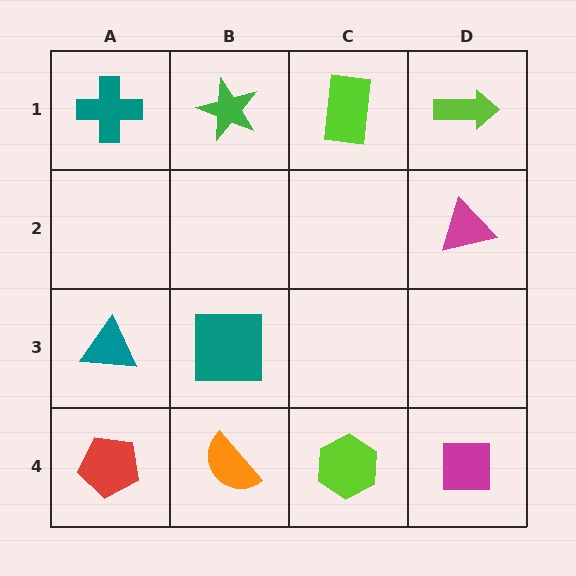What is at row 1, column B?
A green star.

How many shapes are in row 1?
4 shapes.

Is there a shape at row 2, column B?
No, that cell is empty.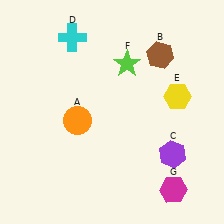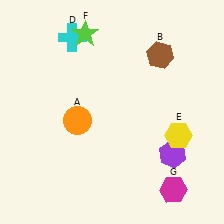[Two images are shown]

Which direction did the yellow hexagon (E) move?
The yellow hexagon (E) moved down.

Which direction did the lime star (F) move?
The lime star (F) moved left.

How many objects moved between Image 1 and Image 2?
2 objects moved between the two images.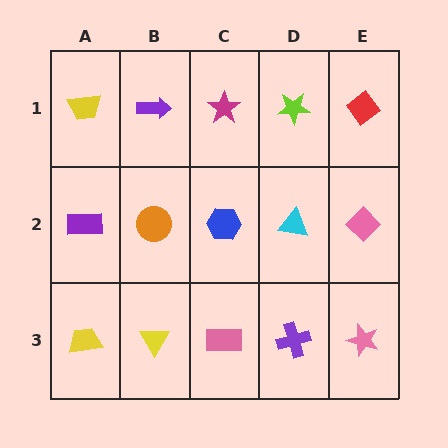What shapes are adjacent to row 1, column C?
A blue hexagon (row 2, column C), a purple arrow (row 1, column B), a lime star (row 1, column D).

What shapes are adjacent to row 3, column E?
A pink diamond (row 2, column E), a purple cross (row 3, column D).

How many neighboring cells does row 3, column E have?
2.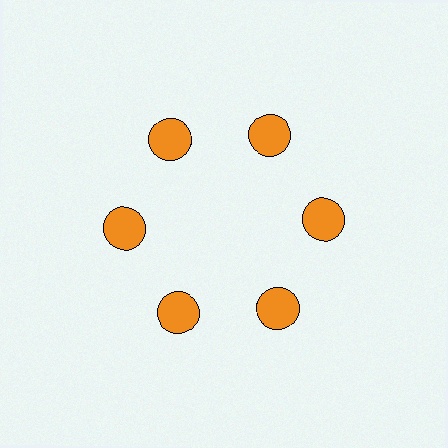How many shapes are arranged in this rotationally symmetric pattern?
There are 6 shapes, arranged in 6 groups of 1.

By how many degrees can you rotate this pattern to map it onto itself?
The pattern maps onto itself every 60 degrees of rotation.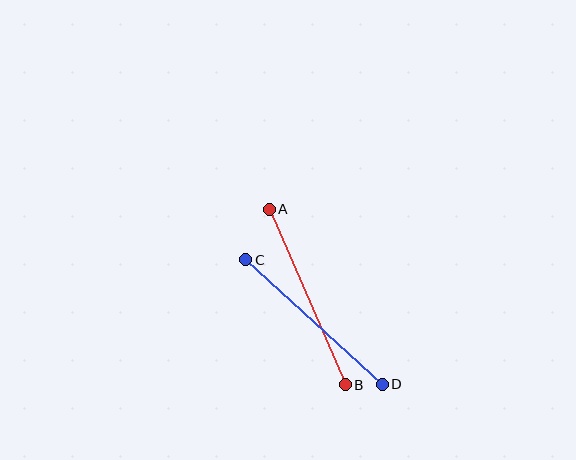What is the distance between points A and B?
The distance is approximately 191 pixels.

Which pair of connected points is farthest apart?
Points A and B are farthest apart.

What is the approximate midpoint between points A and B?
The midpoint is at approximately (307, 297) pixels.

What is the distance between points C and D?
The distance is approximately 185 pixels.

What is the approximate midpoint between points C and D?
The midpoint is at approximately (314, 322) pixels.